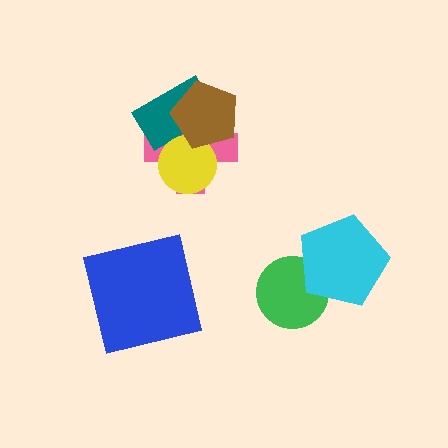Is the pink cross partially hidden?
Yes, it is partially covered by another shape.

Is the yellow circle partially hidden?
Yes, it is partially covered by another shape.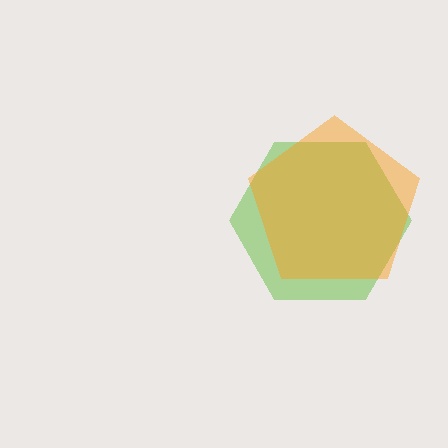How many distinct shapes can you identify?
There are 2 distinct shapes: a lime hexagon, an orange pentagon.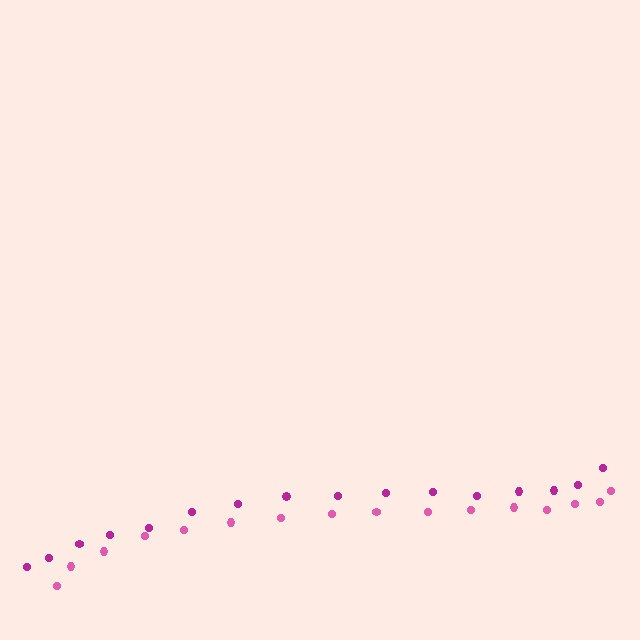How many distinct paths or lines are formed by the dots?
There are 2 distinct paths.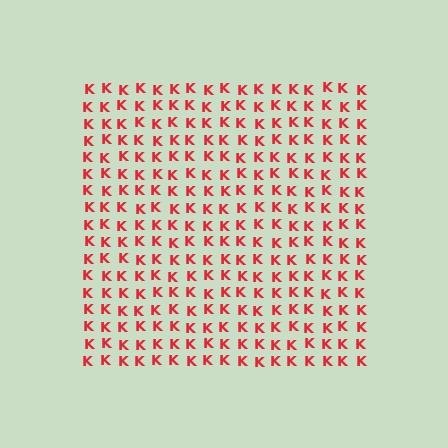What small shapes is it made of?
It is made of small letter K's.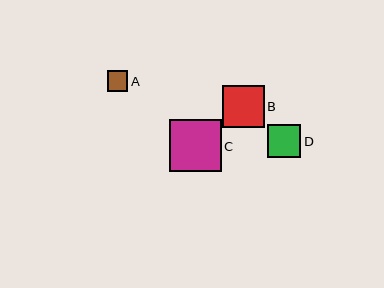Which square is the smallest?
Square A is the smallest with a size of approximately 20 pixels.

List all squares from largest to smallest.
From largest to smallest: C, B, D, A.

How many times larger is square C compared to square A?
Square C is approximately 2.6 times the size of square A.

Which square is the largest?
Square C is the largest with a size of approximately 52 pixels.